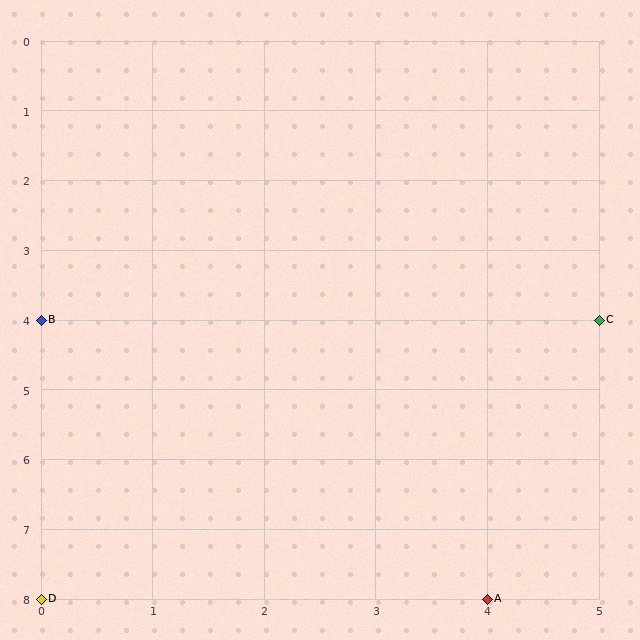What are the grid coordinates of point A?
Point A is at grid coordinates (4, 8).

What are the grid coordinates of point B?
Point B is at grid coordinates (0, 4).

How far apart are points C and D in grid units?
Points C and D are 5 columns and 4 rows apart (about 6.4 grid units diagonally).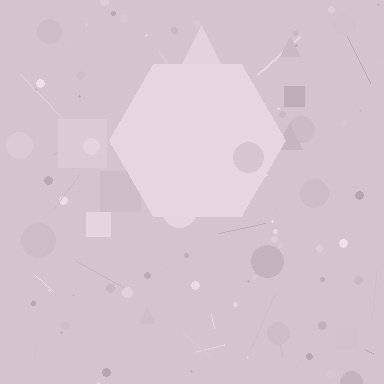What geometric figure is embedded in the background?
A hexagon is embedded in the background.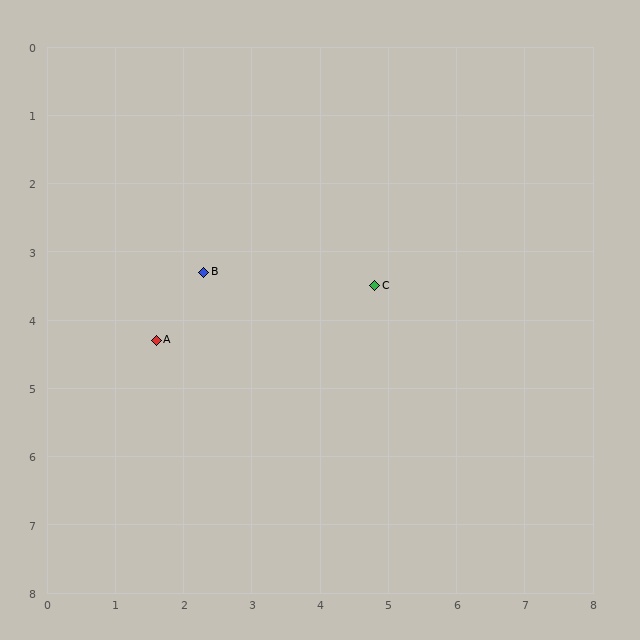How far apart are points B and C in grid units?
Points B and C are about 2.5 grid units apart.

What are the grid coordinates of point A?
Point A is at approximately (1.6, 4.3).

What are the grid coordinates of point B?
Point B is at approximately (2.3, 3.3).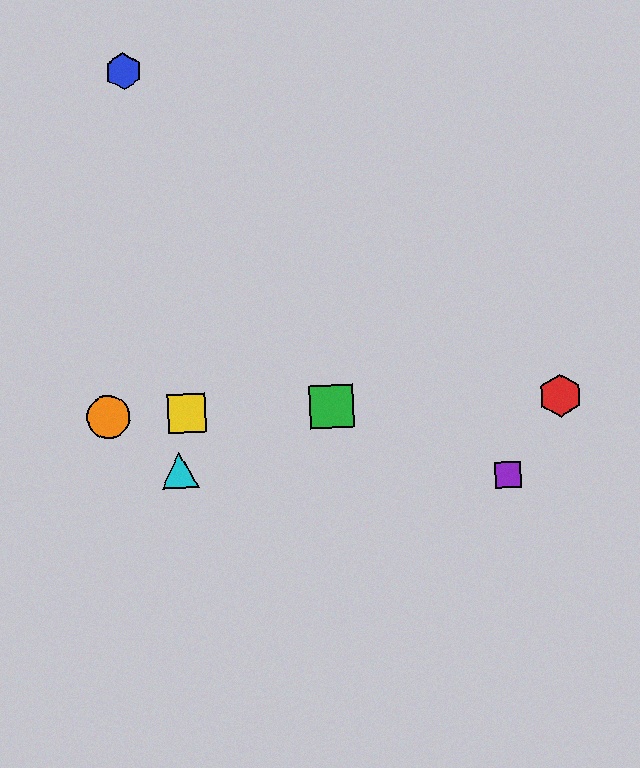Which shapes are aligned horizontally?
The red hexagon, the green square, the yellow square, the orange circle are aligned horizontally.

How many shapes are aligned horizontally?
4 shapes (the red hexagon, the green square, the yellow square, the orange circle) are aligned horizontally.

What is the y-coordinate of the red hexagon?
The red hexagon is at y≈396.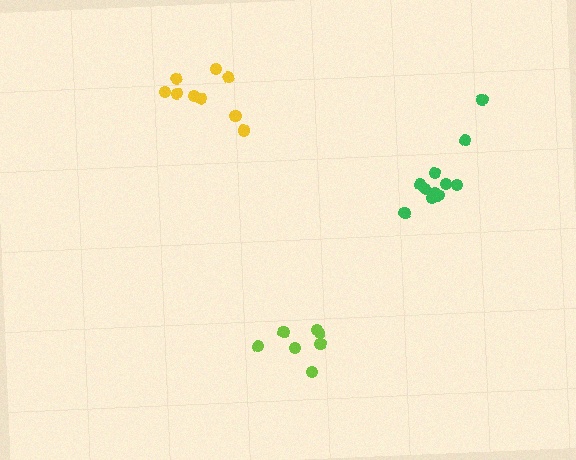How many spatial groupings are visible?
There are 3 spatial groupings.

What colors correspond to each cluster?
The clusters are colored: yellow, green, lime.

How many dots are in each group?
Group 1: 9 dots, Group 2: 11 dots, Group 3: 7 dots (27 total).